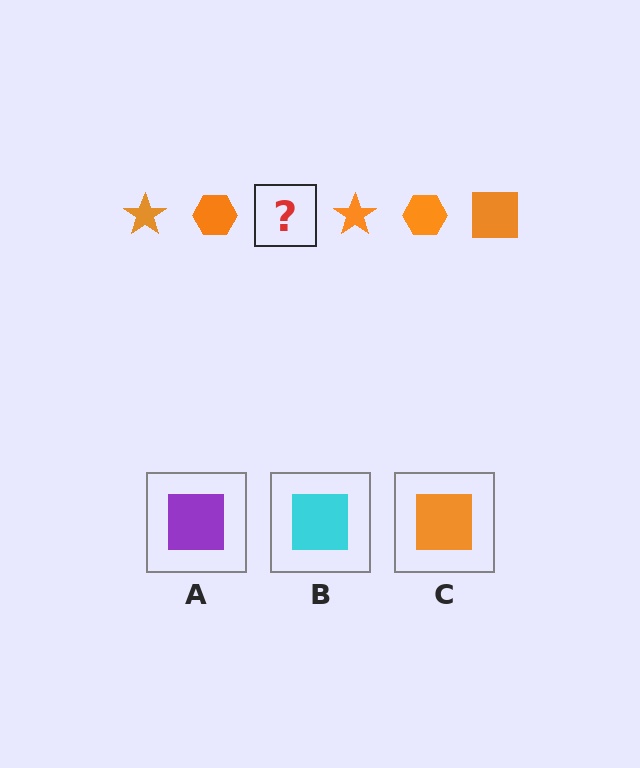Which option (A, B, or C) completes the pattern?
C.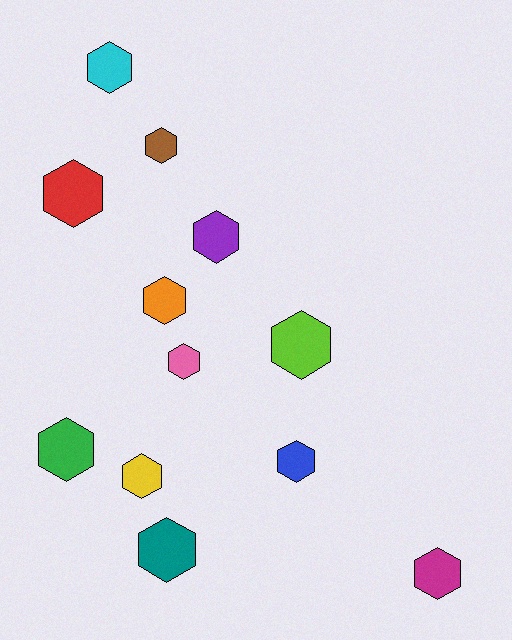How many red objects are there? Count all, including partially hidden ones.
There is 1 red object.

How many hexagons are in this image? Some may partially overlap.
There are 12 hexagons.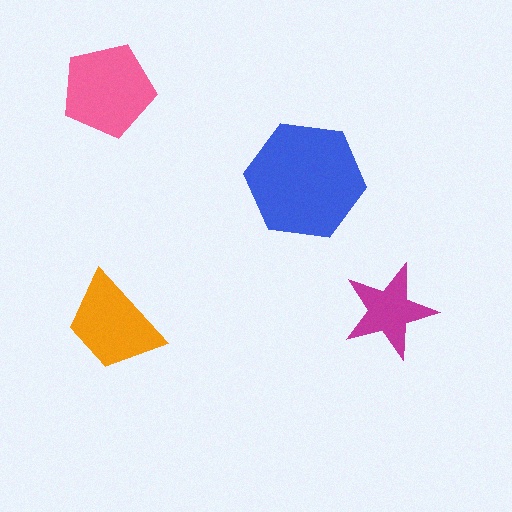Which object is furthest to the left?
The pink pentagon is leftmost.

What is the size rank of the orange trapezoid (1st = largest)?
3rd.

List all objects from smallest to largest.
The magenta star, the orange trapezoid, the pink pentagon, the blue hexagon.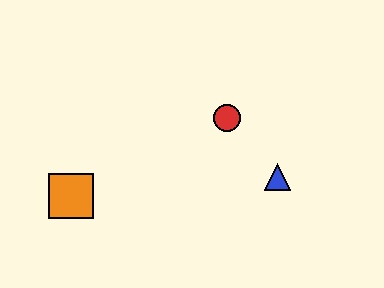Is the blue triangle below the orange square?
No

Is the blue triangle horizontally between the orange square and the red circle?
No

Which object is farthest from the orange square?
The blue triangle is farthest from the orange square.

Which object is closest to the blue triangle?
The red circle is closest to the blue triangle.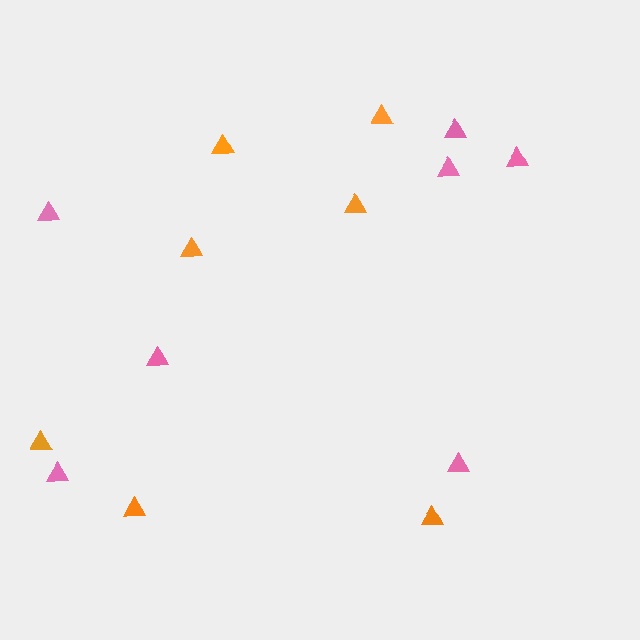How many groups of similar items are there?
There are 2 groups: one group of pink triangles (7) and one group of orange triangles (7).